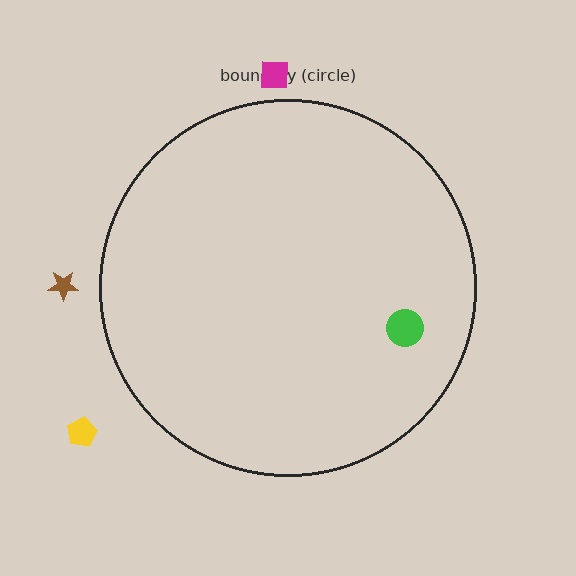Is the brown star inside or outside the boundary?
Outside.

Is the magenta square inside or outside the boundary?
Outside.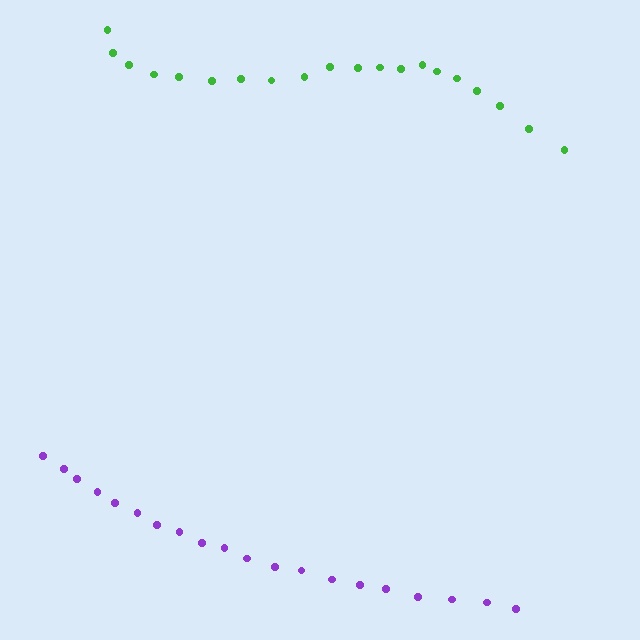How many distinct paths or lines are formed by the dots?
There are 2 distinct paths.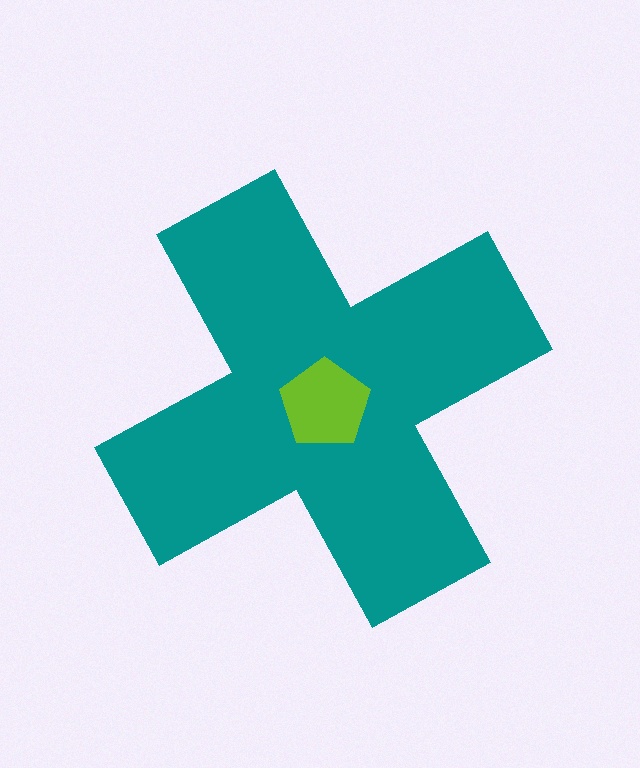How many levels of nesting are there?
2.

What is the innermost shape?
The lime pentagon.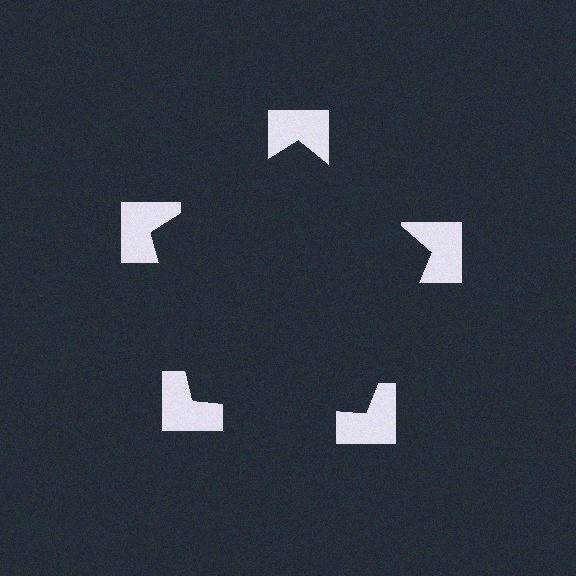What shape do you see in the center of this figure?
An illusory pentagon — its edges are inferred from the aligned wedge cuts in the notched squares, not physically drawn.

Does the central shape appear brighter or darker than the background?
It typically appears slightly darker than the background, even though no actual brightness change is drawn.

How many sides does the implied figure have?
5 sides.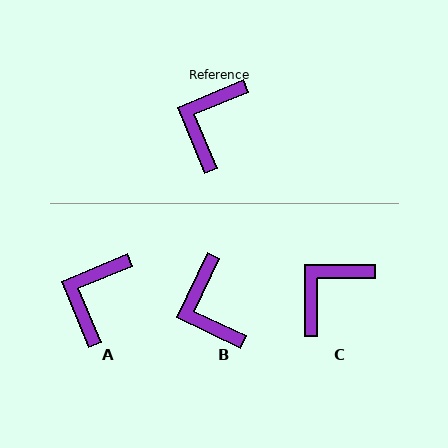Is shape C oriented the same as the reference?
No, it is off by about 23 degrees.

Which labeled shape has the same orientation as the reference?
A.